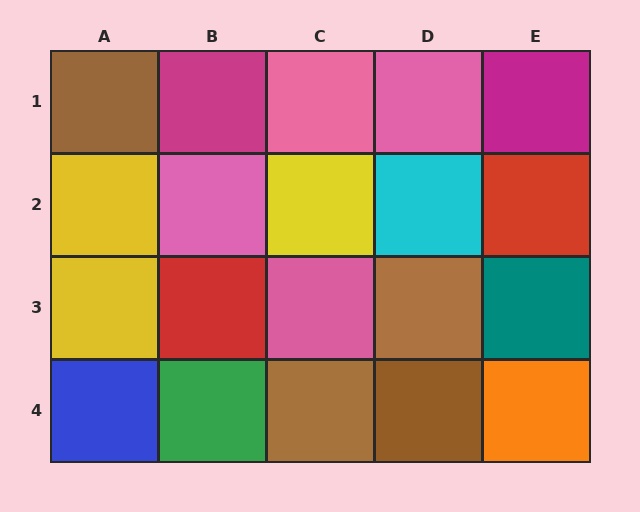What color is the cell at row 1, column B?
Magenta.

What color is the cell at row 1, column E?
Magenta.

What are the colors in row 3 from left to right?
Yellow, red, pink, brown, teal.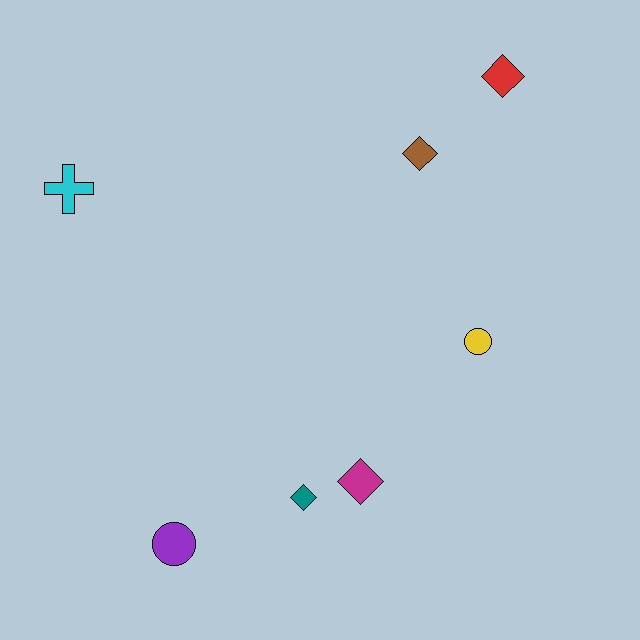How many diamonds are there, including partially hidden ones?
There are 4 diamonds.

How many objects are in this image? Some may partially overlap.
There are 7 objects.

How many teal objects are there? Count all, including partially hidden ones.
There is 1 teal object.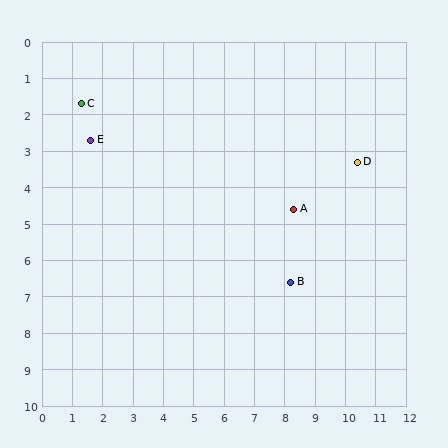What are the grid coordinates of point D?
Point D is at approximately (10.4, 3.3).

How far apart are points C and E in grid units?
Points C and E are about 1.0 grid units apart.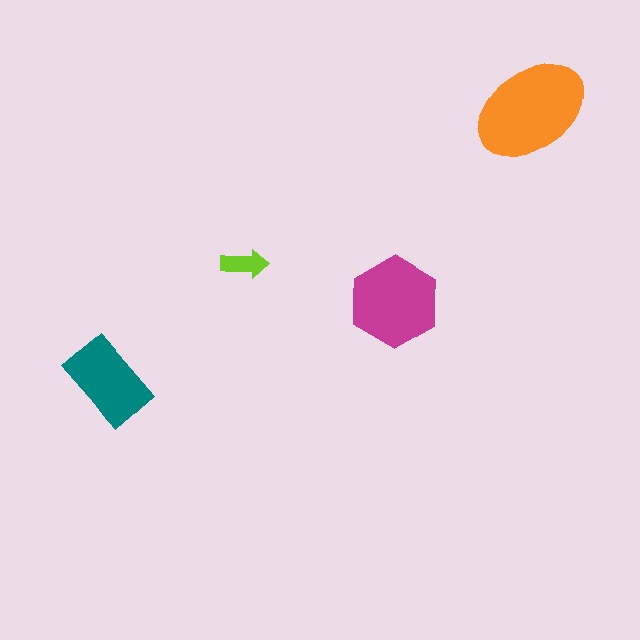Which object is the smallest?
The lime arrow.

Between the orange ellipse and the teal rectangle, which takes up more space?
The orange ellipse.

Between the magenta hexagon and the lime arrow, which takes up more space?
The magenta hexagon.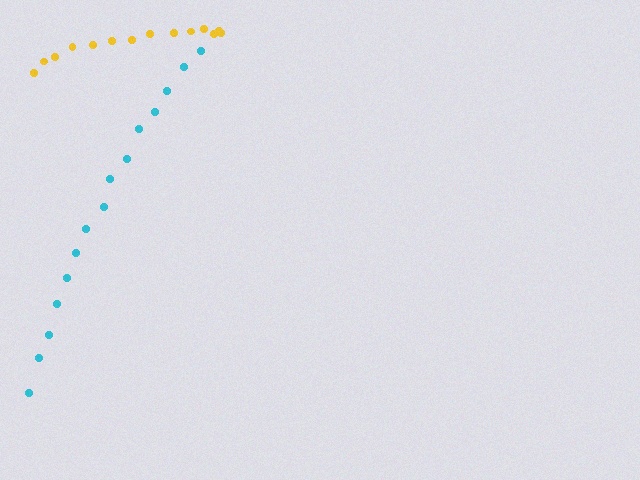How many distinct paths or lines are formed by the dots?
There are 2 distinct paths.